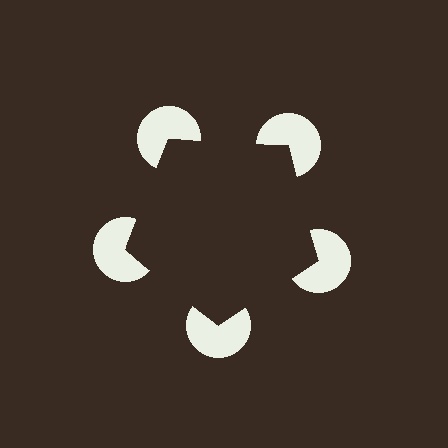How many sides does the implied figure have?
5 sides.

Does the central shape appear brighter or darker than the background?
It typically appears slightly darker than the background, even though no actual brightness change is drawn.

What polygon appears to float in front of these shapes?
An illusory pentagon — its edges are inferred from the aligned wedge cuts in the pac-man discs, not physically drawn.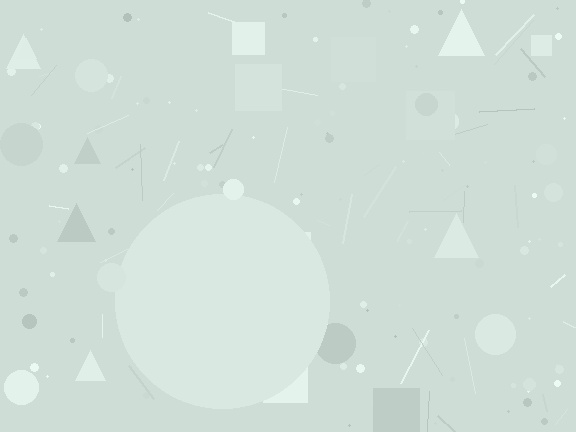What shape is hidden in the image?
A circle is hidden in the image.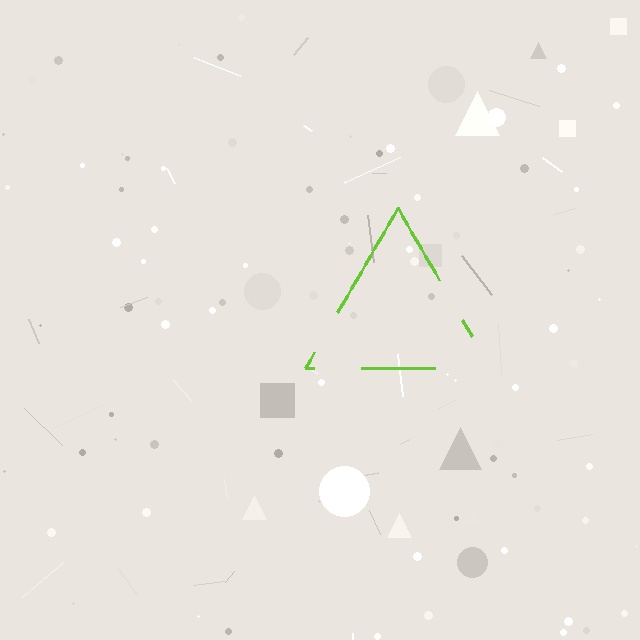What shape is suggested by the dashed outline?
The dashed outline suggests a triangle.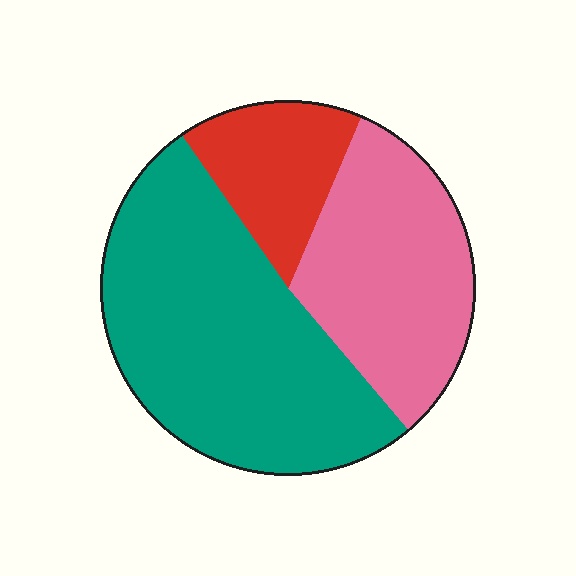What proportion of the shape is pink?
Pink takes up about one third (1/3) of the shape.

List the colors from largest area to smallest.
From largest to smallest: teal, pink, red.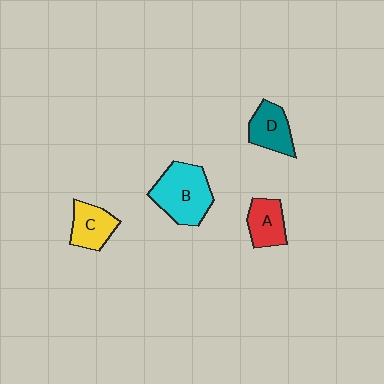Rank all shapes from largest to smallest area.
From largest to smallest: B (cyan), C (yellow), D (teal), A (red).